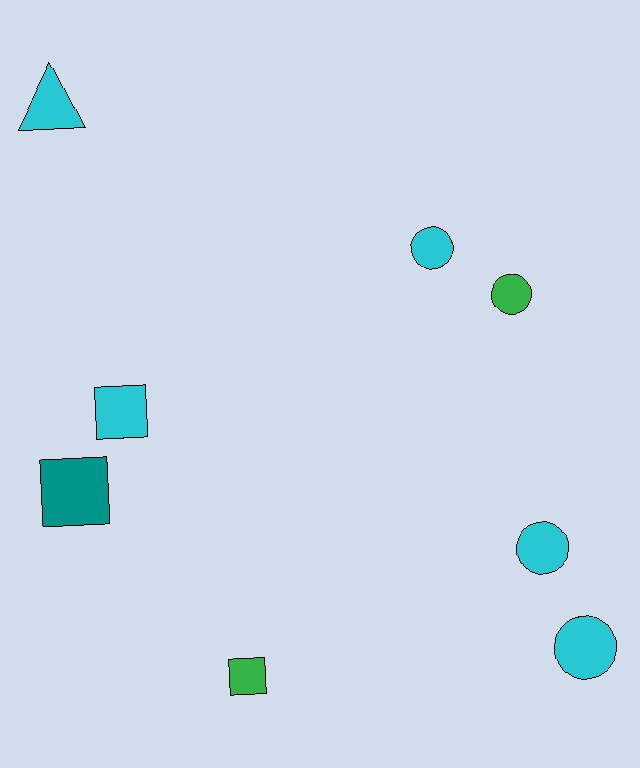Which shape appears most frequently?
Circle, with 4 objects.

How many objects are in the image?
There are 8 objects.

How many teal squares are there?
There is 1 teal square.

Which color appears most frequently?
Cyan, with 5 objects.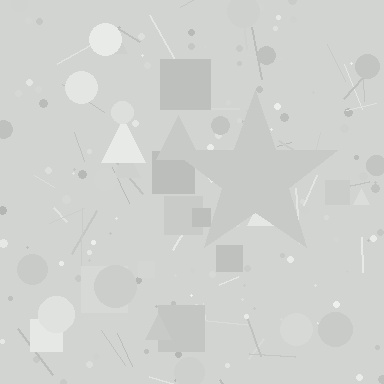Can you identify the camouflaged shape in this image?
The camouflaged shape is a star.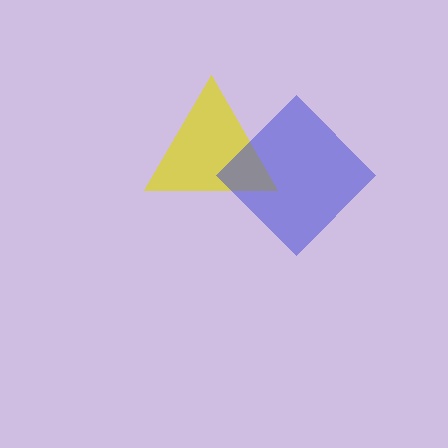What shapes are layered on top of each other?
The layered shapes are: a yellow triangle, a blue diamond.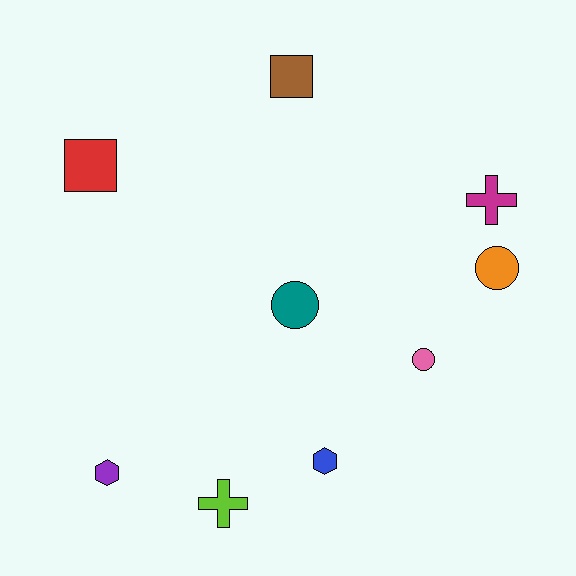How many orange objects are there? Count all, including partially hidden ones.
There is 1 orange object.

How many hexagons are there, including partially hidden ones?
There are 2 hexagons.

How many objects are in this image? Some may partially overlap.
There are 9 objects.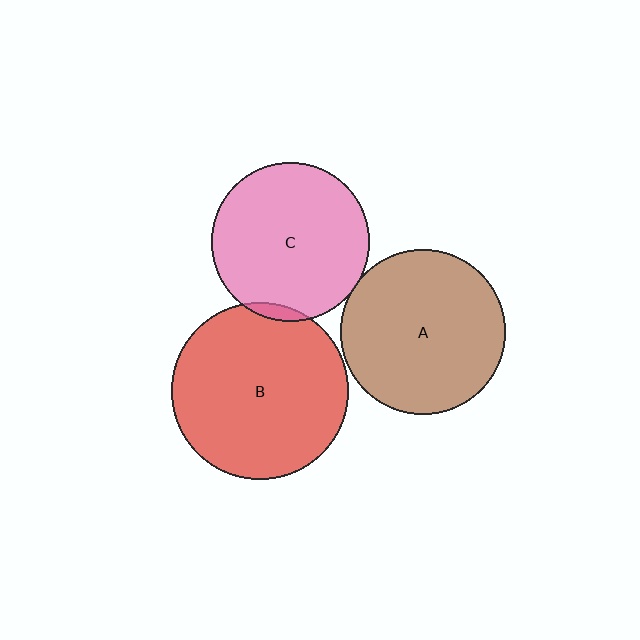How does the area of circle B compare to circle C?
Approximately 1.2 times.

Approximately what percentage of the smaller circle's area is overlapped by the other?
Approximately 5%.